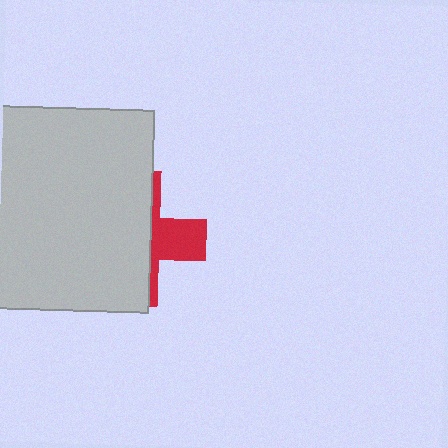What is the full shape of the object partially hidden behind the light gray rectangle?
The partially hidden object is a red cross.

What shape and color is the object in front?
The object in front is a light gray rectangle.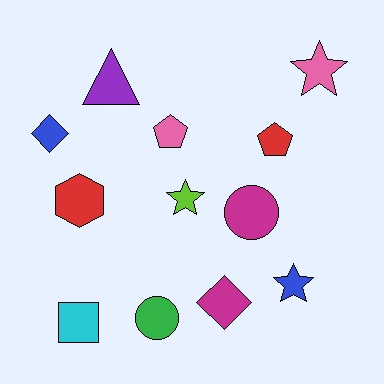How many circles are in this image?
There are 2 circles.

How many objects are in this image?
There are 12 objects.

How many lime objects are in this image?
There is 1 lime object.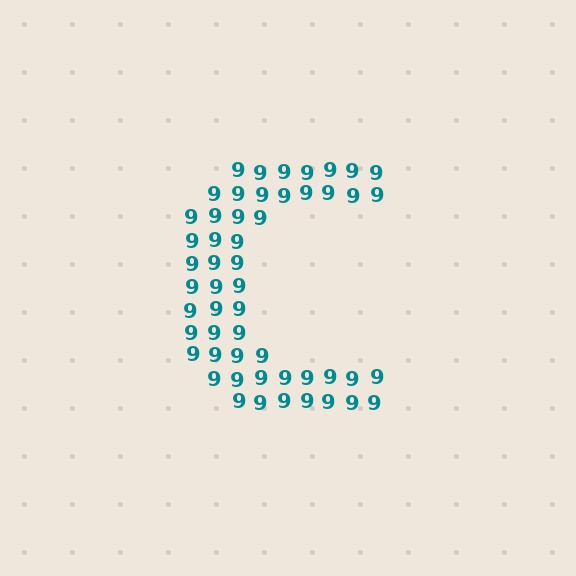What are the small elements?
The small elements are digit 9's.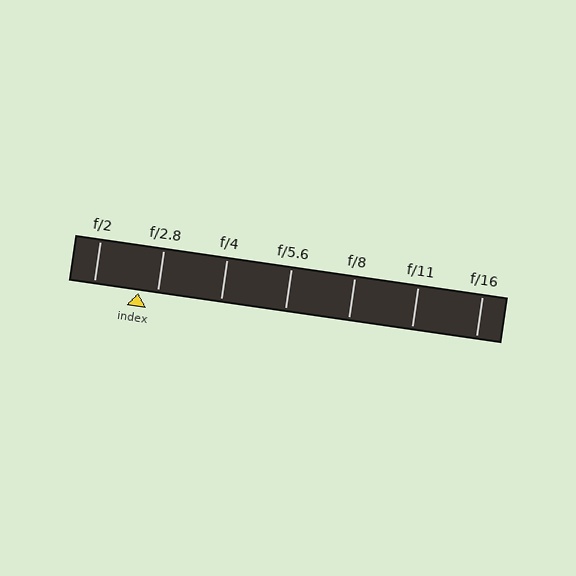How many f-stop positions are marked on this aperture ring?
There are 7 f-stop positions marked.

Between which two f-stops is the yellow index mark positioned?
The index mark is between f/2 and f/2.8.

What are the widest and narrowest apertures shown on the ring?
The widest aperture shown is f/2 and the narrowest is f/16.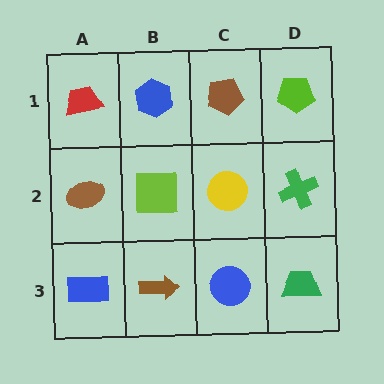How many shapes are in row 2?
4 shapes.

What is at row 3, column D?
A green trapezoid.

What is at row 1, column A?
A red trapezoid.